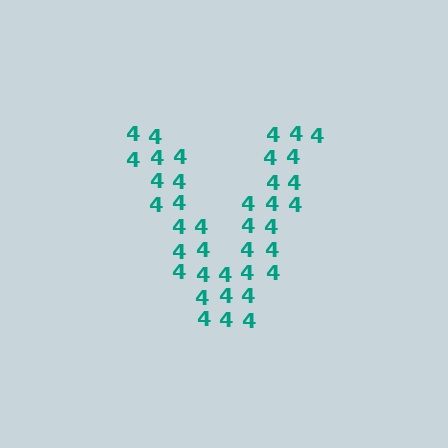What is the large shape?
The large shape is the letter V.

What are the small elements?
The small elements are digit 4's.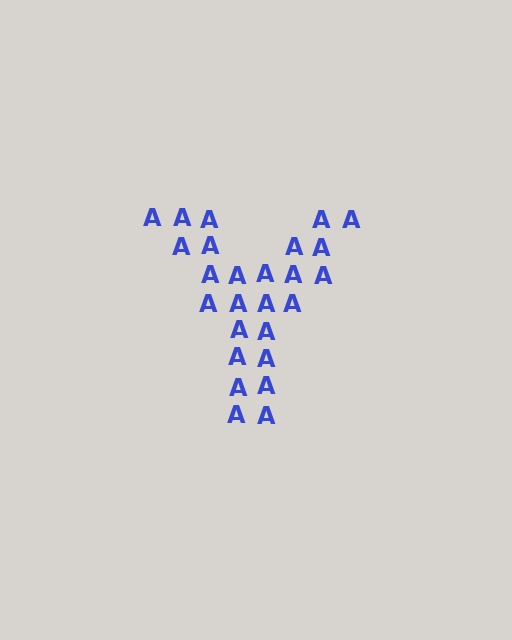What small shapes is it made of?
It is made of small letter A's.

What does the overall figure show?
The overall figure shows the letter Y.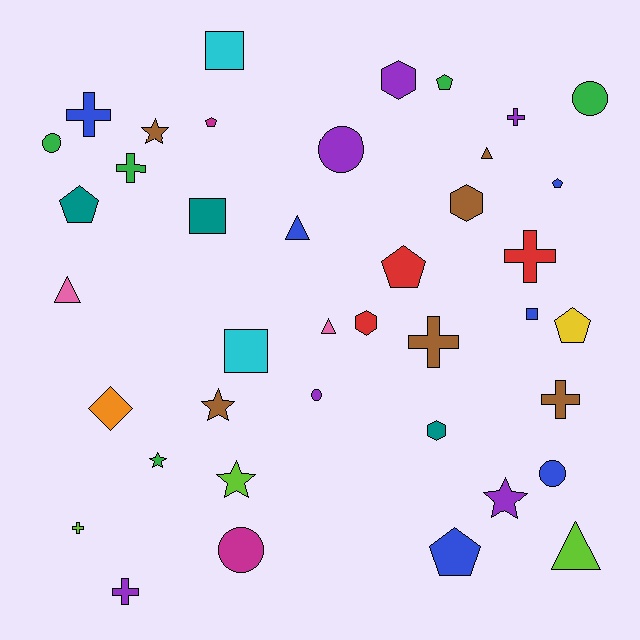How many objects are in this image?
There are 40 objects.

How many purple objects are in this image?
There are 6 purple objects.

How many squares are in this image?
There are 4 squares.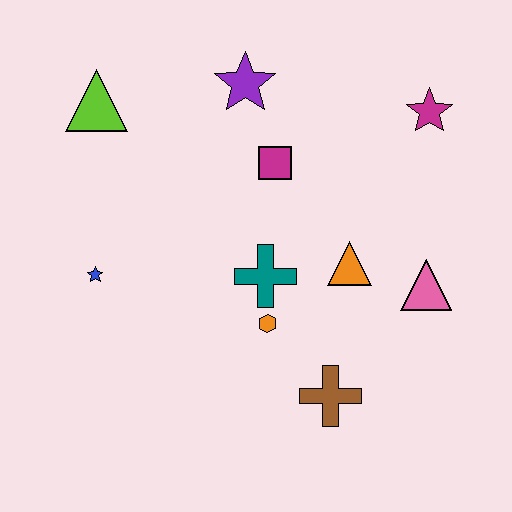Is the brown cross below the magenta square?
Yes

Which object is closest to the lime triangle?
The purple star is closest to the lime triangle.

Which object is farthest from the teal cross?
The lime triangle is farthest from the teal cross.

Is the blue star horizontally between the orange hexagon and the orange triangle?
No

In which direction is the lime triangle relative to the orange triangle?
The lime triangle is to the left of the orange triangle.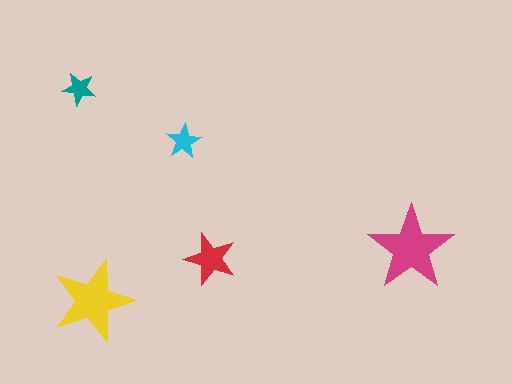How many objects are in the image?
There are 5 objects in the image.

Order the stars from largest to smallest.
the magenta one, the yellow one, the red one, the cyan one, the teal one.